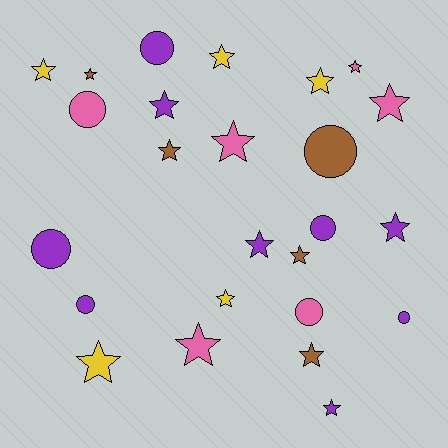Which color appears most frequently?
Purple, with 9 objects.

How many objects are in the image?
There are 25 objects.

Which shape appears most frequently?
Star, with 17 objects.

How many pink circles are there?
There are 2 pink circles.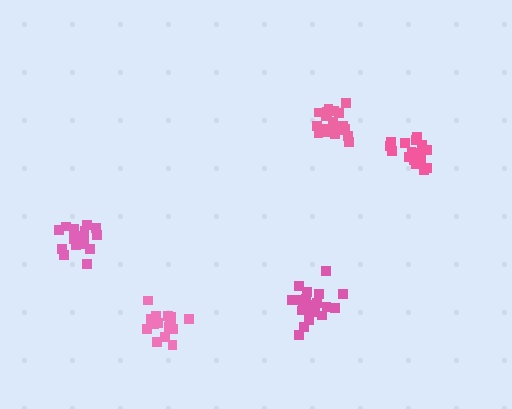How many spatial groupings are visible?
There are 5 spatial groupings.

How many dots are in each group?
Group 1: 21 dots, Group 2: 21 dots, Group 3: 19 dots, Group 4: 16 dots, Group 5: 15 dots (92 total).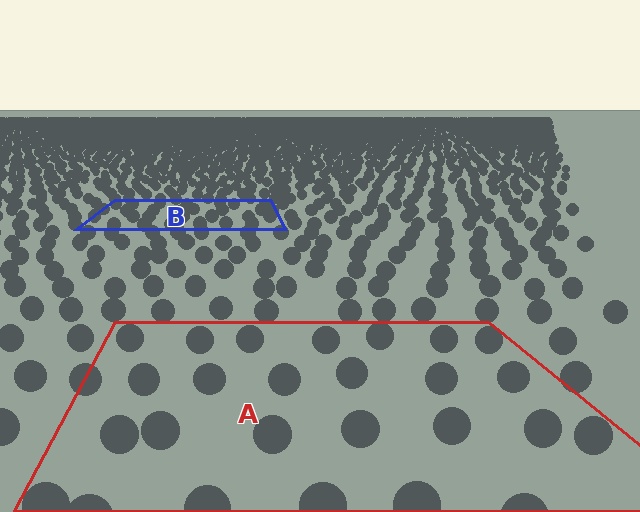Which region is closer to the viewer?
Region A is closer. The texture elements there are larger and more spread out.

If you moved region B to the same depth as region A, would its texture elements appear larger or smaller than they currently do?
They would appear larger. At a closer depth, the same texture elements are projected at a bigger on-screen size.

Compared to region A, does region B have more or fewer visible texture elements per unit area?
Region B has more texture elements per unit area — they are packed more densely because it is farther away.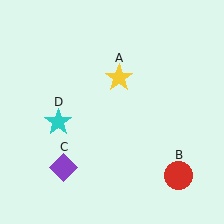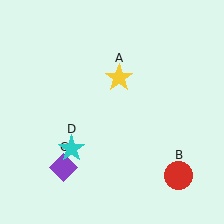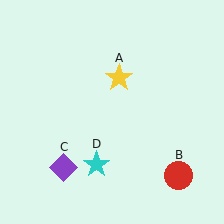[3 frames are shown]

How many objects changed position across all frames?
1 object changed position: cyan star (object D).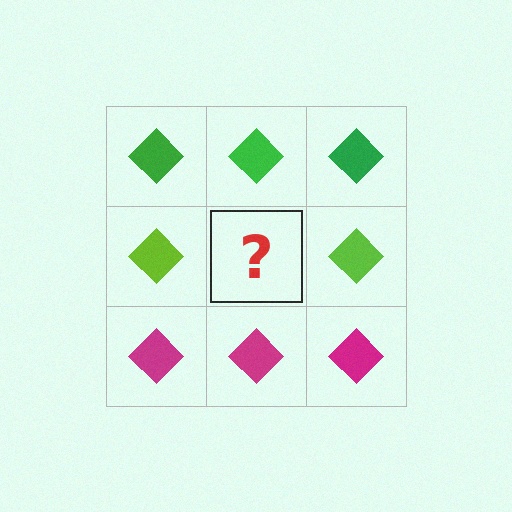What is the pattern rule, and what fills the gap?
The rule is that each row has a consistent color. The gap should be filled with a lime diamond.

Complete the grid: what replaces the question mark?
The question mark should be replaced with a lime diamond.